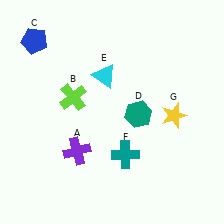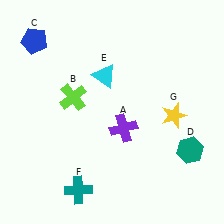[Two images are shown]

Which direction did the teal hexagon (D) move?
The teal hexagon (D) moved right.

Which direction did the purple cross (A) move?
The purple cross (A) moved right.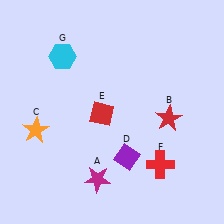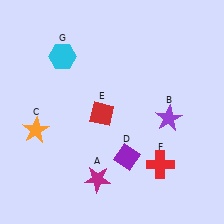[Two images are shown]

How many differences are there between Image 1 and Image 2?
There is 1 difference between the two images.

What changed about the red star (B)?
In Image 1, B is red. In Image 2, it changed to purple.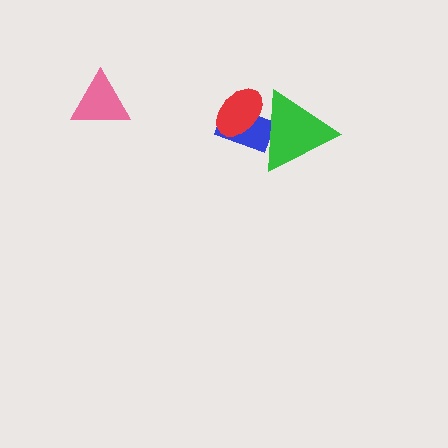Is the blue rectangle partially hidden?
Yes, it is partially covered by another shape.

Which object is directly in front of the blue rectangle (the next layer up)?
The red ellipse is directly in front of the blue rectangle.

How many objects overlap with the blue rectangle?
2 objects overlap with the blue rectangle.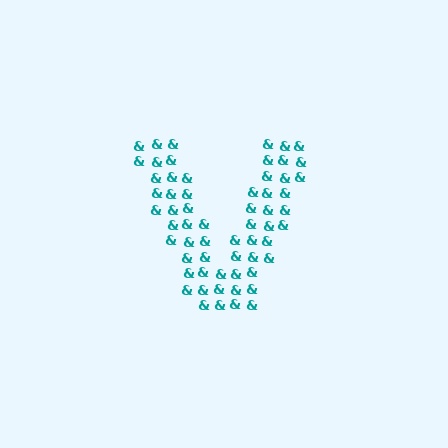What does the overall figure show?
The overall figure shows the letter V.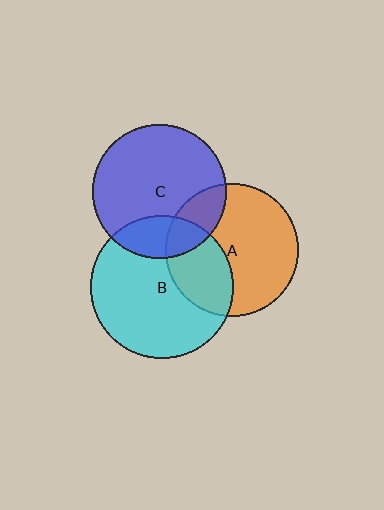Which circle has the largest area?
Circle B (cyan).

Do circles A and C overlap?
Yes.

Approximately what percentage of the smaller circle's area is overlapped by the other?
Approximately 20%.